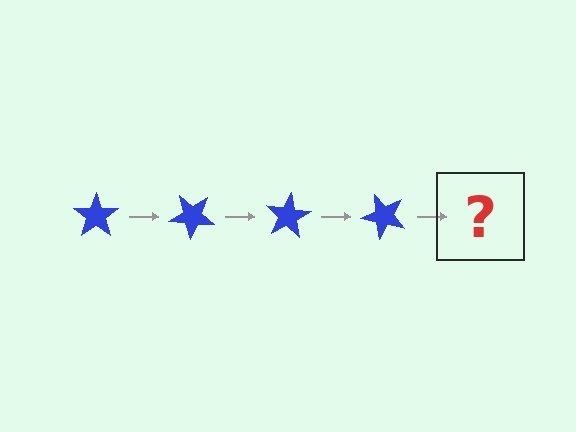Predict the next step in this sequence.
The next step is a blue star rotated 160 degrees.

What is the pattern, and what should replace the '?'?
The pattern is that the star rotates 40 degrees each step. The '?' should be a blue star rotated 160 degrees.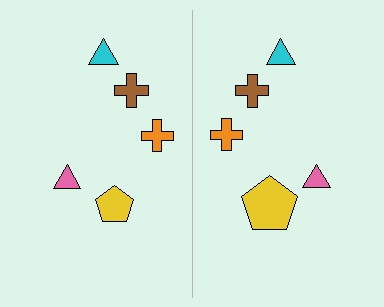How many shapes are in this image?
There are 10 shapes in this image.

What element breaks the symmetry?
The yellow pentagon on the right side has a different size than its mirror counterpart.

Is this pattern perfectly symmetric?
No, the pattern is not perfectly symmetric. The yellow pentagon on the right side has a different size than its mirror counterpart.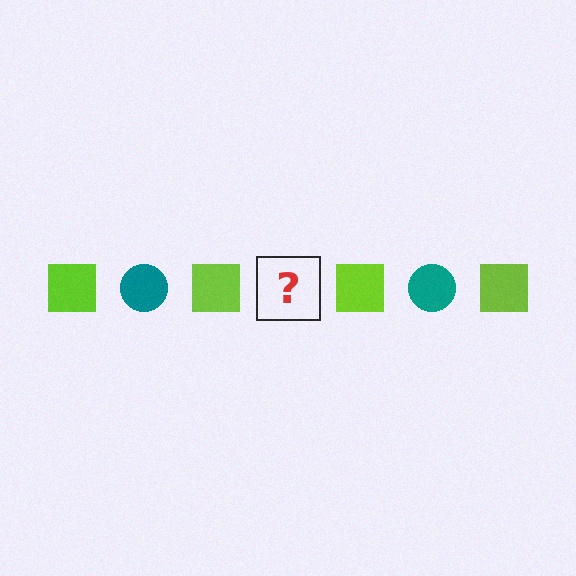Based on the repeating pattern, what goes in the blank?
The blank should be a teal circle.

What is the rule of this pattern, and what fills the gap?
The rule is that the pattern alternates between lime square and teal circle. The gap should be filled with a teal circle.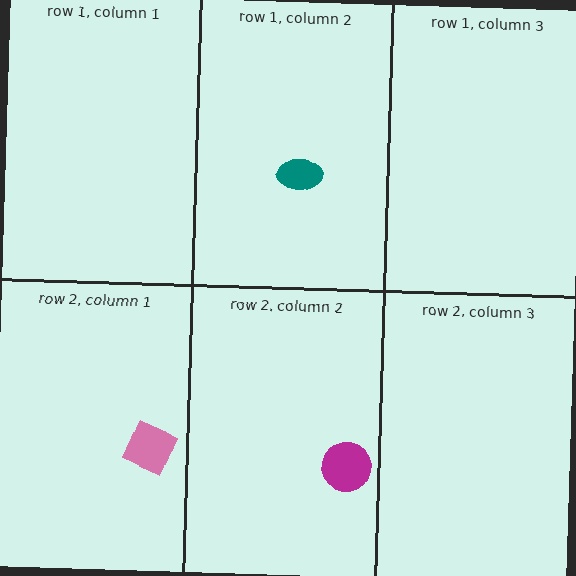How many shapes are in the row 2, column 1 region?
1.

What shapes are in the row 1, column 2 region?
The teal ellipse.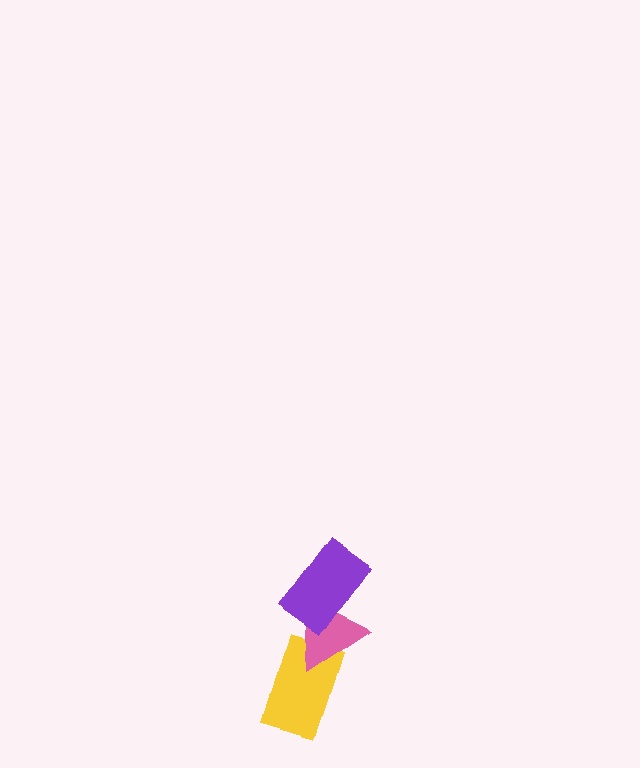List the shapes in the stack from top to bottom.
From top to bottom: the purple rectangle, the pink triangle, the yellow rectangle.